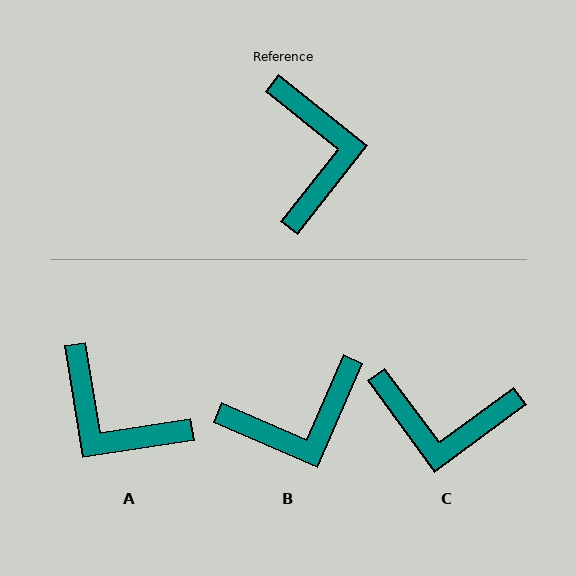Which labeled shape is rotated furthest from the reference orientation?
A, about 133 degrees away.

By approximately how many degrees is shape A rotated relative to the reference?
Approximately 133 degrees clockwise.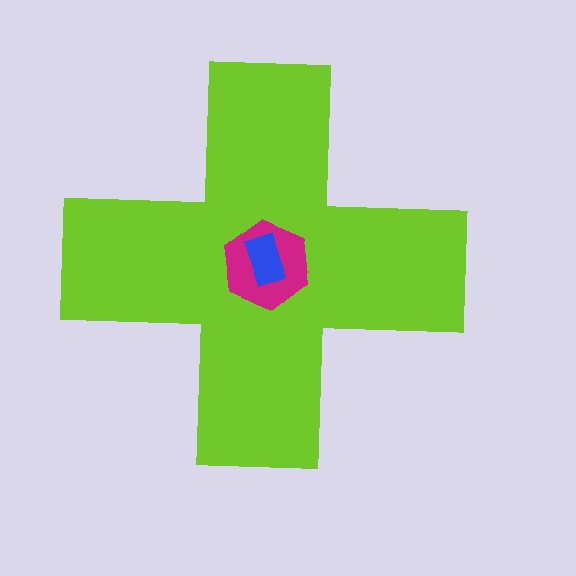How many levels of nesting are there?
3.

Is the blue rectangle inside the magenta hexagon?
Yes.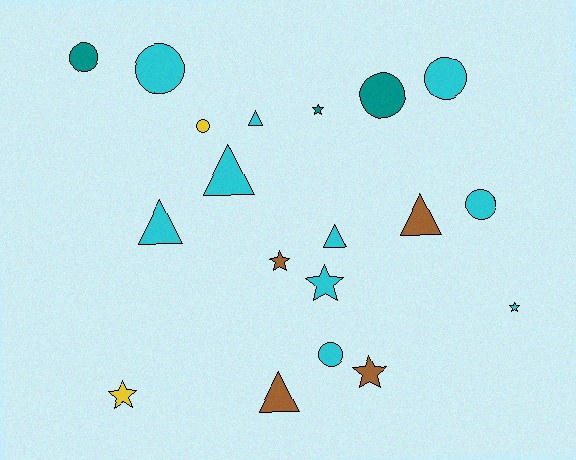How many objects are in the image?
There are 19 objects.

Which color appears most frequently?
Cyan, with 10 objects.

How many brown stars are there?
There are 2 brown stars.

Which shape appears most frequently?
Circle, with 7 objects.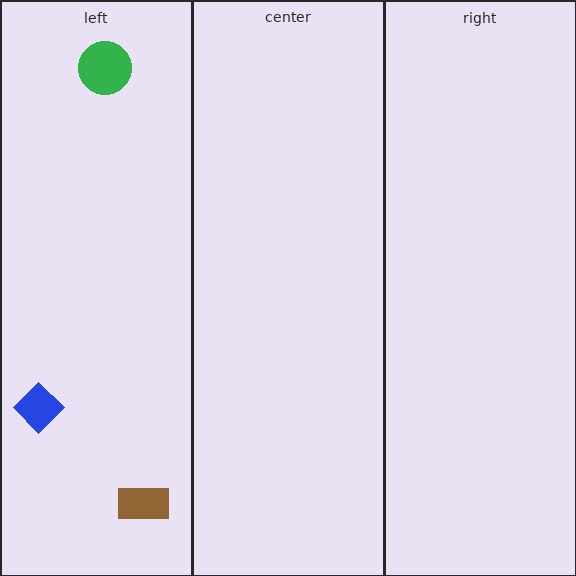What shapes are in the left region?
The blue diamond, the brown rectangle, the green circle.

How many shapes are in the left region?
3.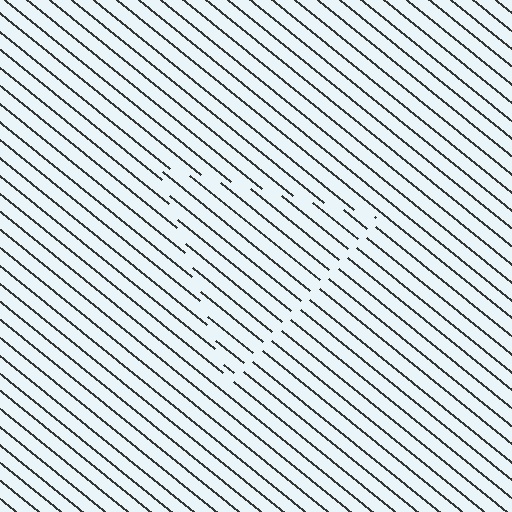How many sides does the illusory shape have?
3 sides — the line-ends trace a triangle.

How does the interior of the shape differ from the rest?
The interior of the shape contains the same grating, shifted by half a period — the contour is defined by the phase discontinuity where line-ends from the inner and outer gratings abut.